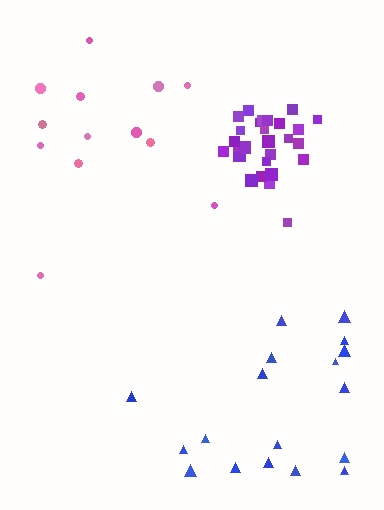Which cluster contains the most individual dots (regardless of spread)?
Purple (27).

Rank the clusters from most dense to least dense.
purple, blue, pink.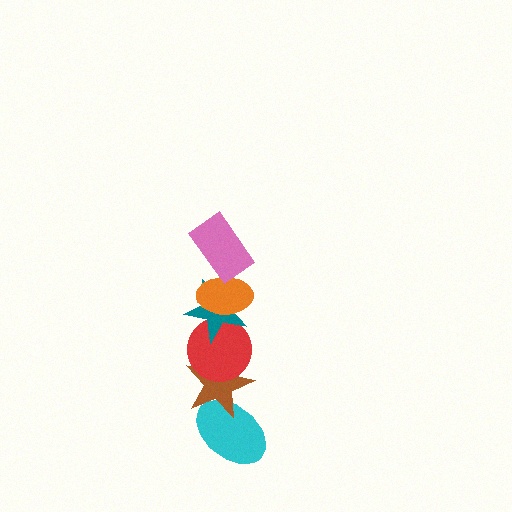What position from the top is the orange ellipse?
The orange ellipse is 2nd from the top.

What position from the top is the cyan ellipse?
The cyan ellipse is 6th from the top.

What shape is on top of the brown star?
The red circle is on top of the brown star.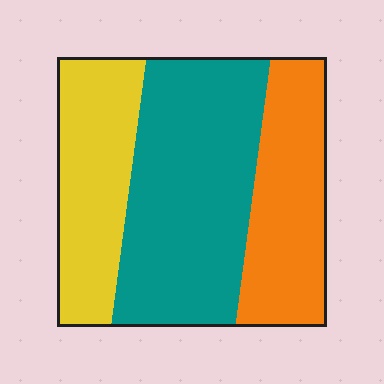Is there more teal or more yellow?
Teal.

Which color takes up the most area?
Teal, at roughly 45%.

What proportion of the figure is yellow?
Yellow takes up about one quarter (1/4) of the figure.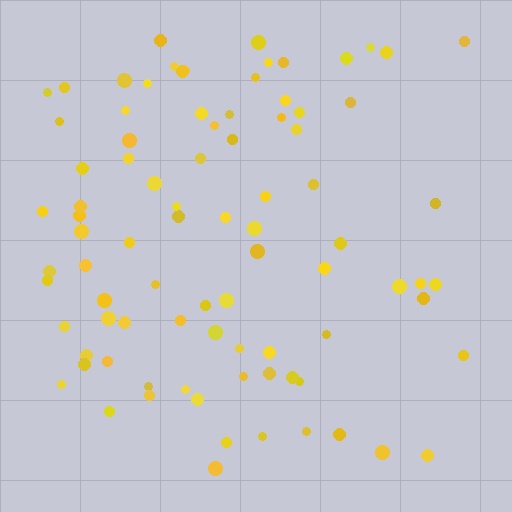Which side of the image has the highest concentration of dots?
The left.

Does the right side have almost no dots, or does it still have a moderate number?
Still a moderate number, just noticeably fewer than the left.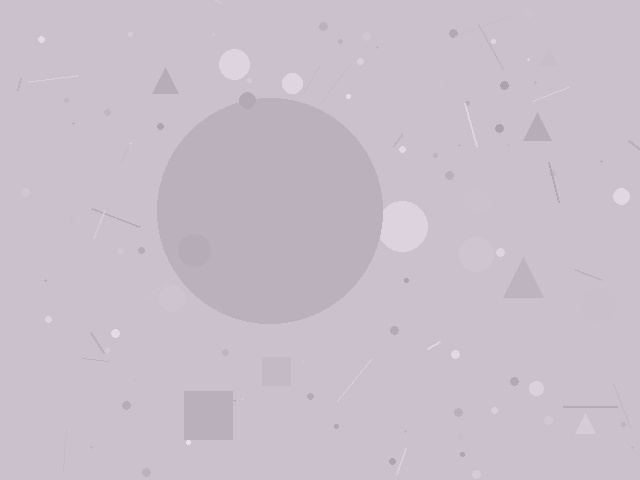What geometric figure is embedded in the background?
A circle is embedded in the background.